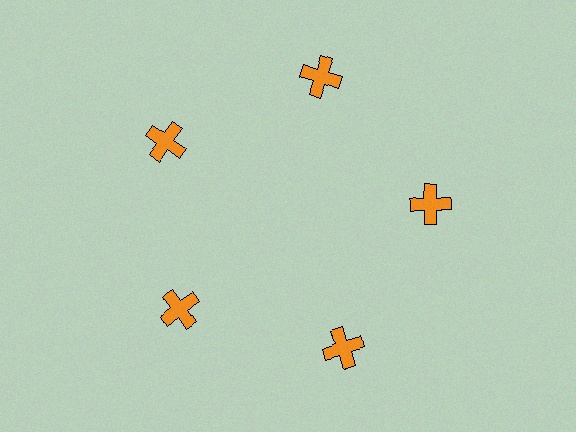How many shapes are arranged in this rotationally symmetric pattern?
There are 5 shapes, arranged in 5 groups of 1.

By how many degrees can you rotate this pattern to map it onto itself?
The pattern maps onto itself every 72 degrees of rotation.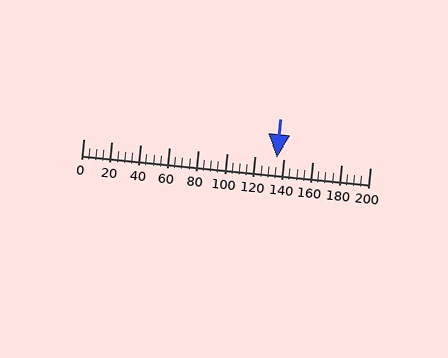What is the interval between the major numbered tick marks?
The major tick marks are spaced 20 units apart.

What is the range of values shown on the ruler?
The ruler shows values from 0 to 200.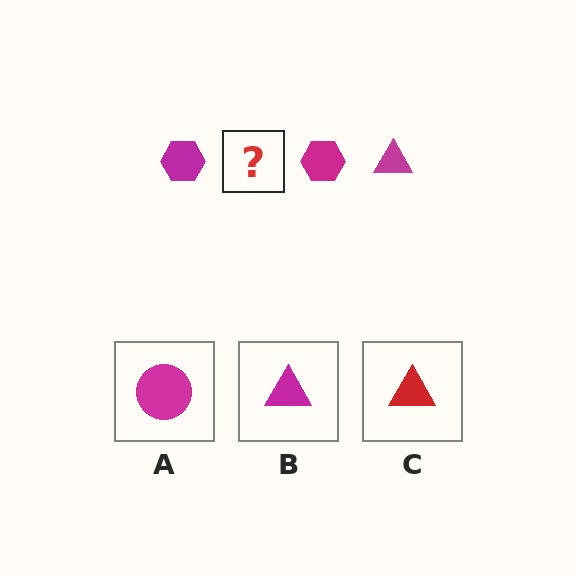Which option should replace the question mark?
Option B.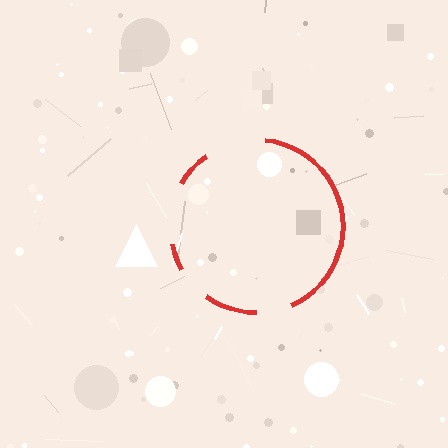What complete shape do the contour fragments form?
The contour fragments form a circle.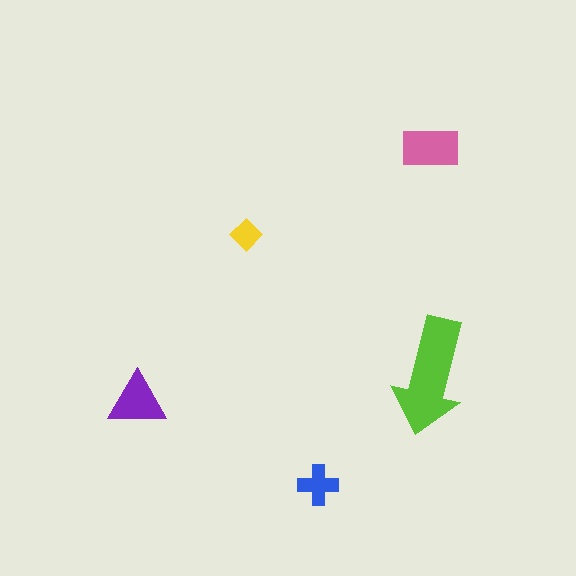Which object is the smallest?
The yellow diamond.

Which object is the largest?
The lime arrow.